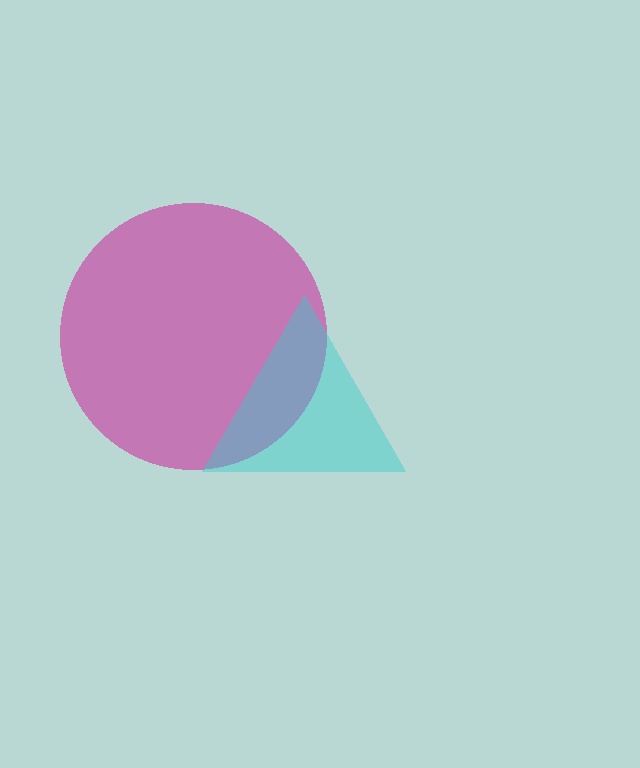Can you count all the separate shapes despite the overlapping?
Yes, there are 2 separate shapes.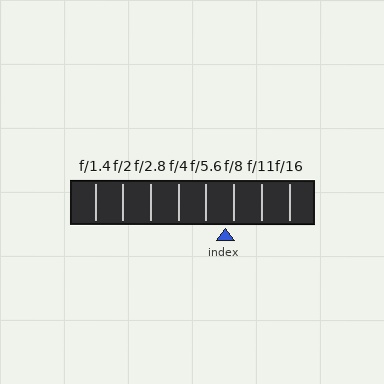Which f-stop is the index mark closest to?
The index mark is closest to f/8.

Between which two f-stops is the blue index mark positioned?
The index mark is between f/5.6 and f/8.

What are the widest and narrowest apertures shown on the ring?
The widest aperture shown is f/1.4 and the narrowest is f/16.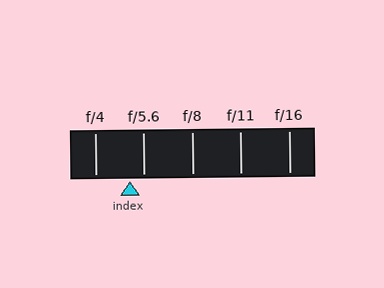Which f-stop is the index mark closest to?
The index mark is closest to f/5.6.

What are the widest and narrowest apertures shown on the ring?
The widest aperture shown is f/4 and the narrowest is f/16.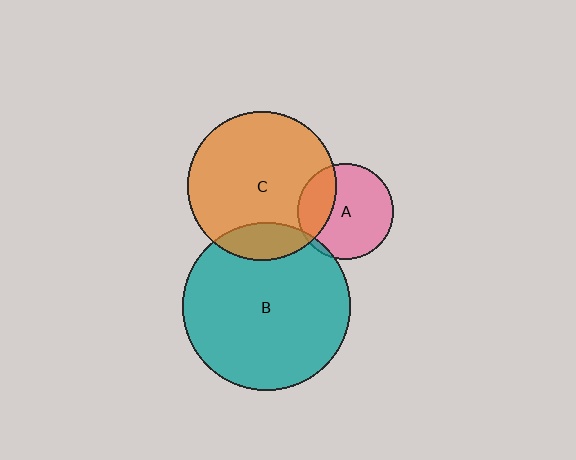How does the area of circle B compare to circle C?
Approximately 1.3 times.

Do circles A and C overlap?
Yes.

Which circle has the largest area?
Circle B (teal).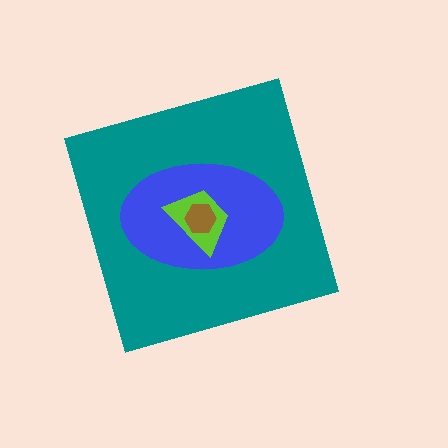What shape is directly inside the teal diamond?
The blue ellipse.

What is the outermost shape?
The teal diamond.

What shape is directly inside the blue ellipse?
The lime trapezoid.